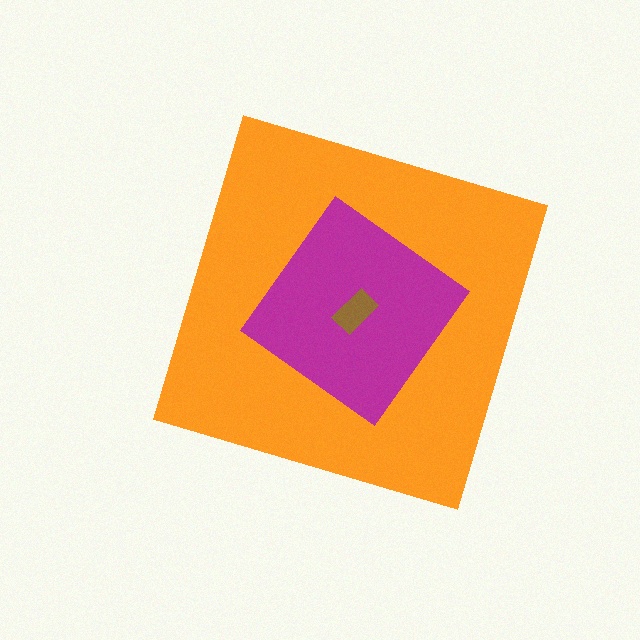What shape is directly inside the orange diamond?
The magenta diamond.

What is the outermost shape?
The orange diamond.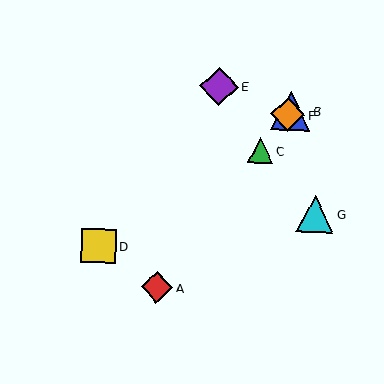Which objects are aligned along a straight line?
Objects A, B, C, F are aligned along a straight line.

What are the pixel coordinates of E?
Object E is at (219, 86).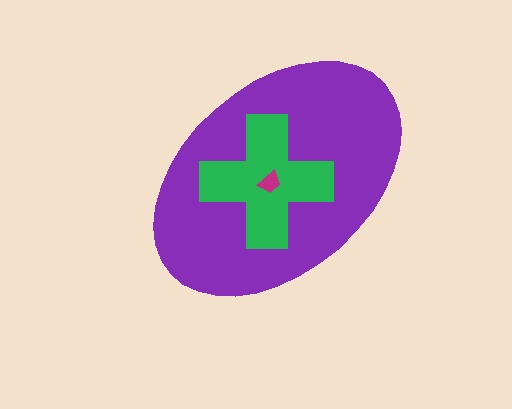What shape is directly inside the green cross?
The magenta trapezoid.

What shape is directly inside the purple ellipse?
The green cross.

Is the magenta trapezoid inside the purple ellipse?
Yes.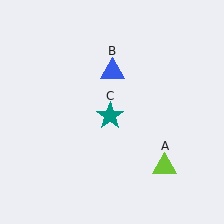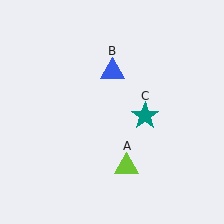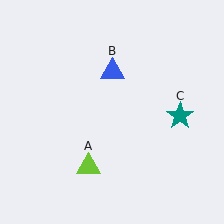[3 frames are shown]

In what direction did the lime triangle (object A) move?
The lime triangle (object A) moved left.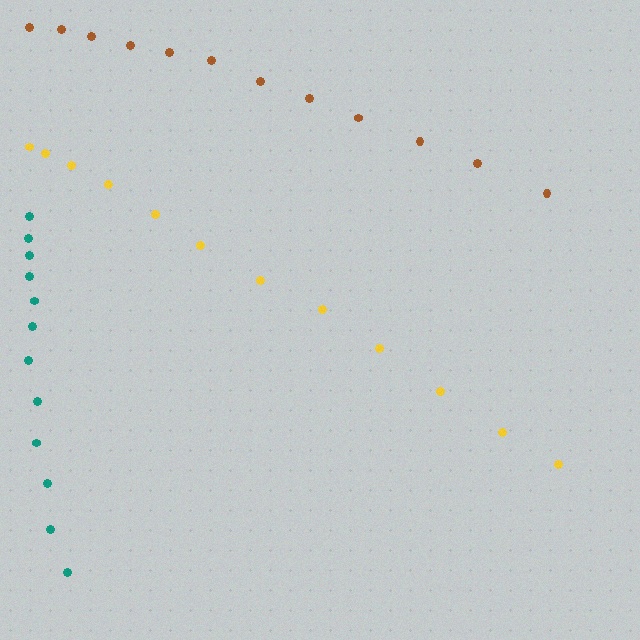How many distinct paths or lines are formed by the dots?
There are 3 distinct paths.